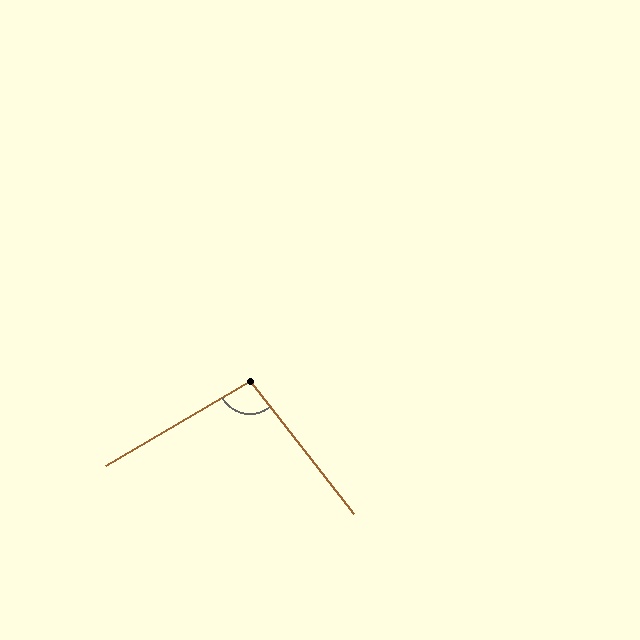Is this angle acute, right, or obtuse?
It is obtuse.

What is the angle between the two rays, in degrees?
Approximately 97 degrees.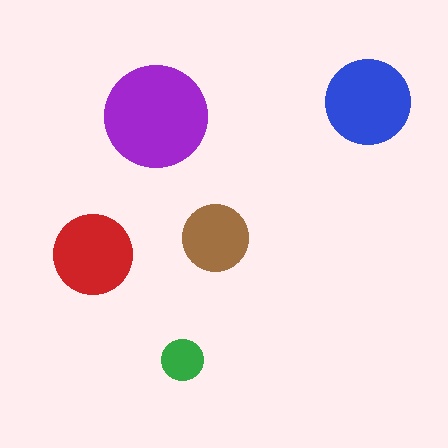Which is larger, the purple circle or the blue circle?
The purple one.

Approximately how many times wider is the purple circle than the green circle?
About 2.5 times wider.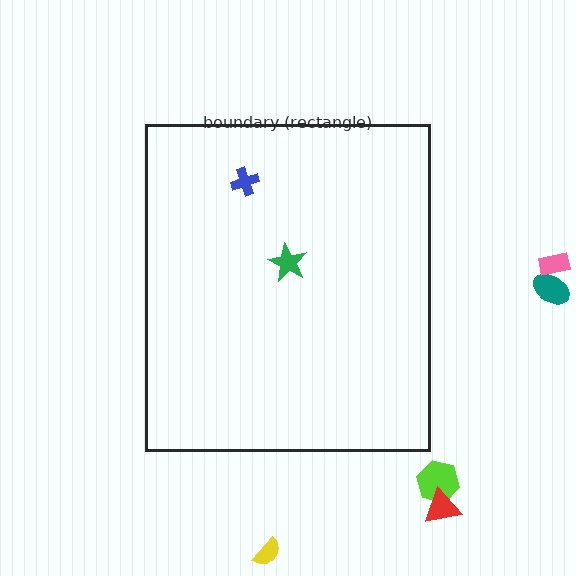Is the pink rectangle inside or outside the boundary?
Outside.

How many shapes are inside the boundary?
2 inside, 5 outside.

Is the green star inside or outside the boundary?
Inside.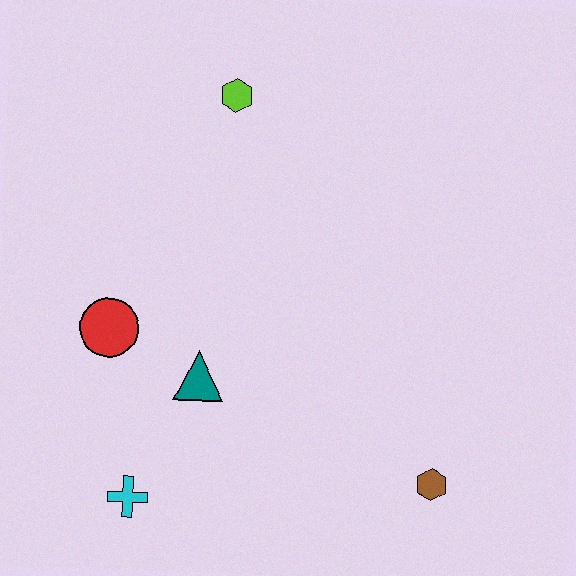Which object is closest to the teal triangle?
The red circle is closest to the teal triangle.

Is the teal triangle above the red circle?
No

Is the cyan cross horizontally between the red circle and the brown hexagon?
Yes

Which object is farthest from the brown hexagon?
The lime hexagon is farthest from the brown hexagon.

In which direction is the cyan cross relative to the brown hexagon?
The cyan cross is to the left of the brown hexagon.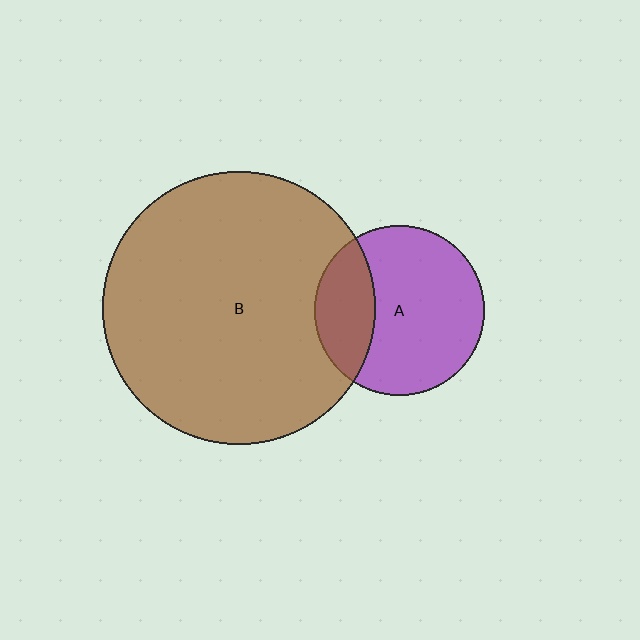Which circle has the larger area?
Circle B (brown).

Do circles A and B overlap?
Yes.